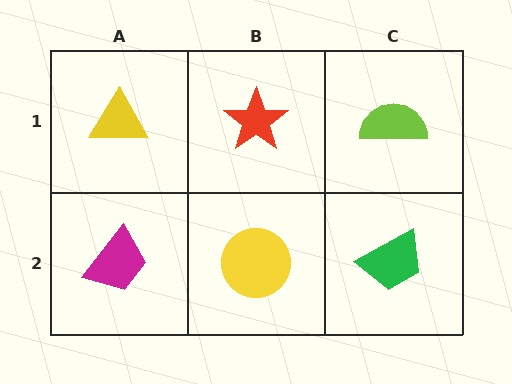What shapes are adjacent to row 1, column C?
A green trapezoid (row 2, column C), a red star (row 1, column B).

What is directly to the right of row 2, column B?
A green trapezoid.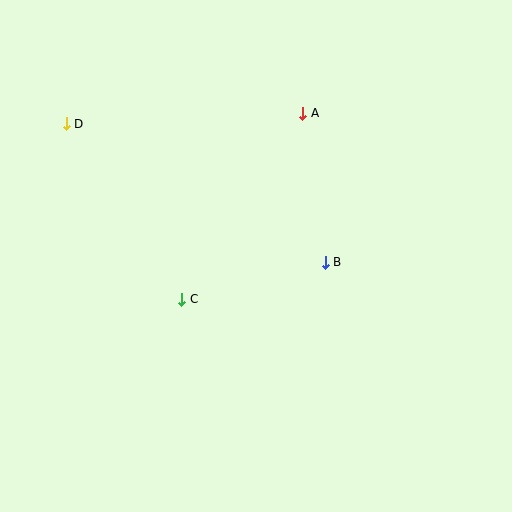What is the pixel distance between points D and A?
The distance between D and A is 237 pixels.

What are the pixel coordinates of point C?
Point C is at (182, 299).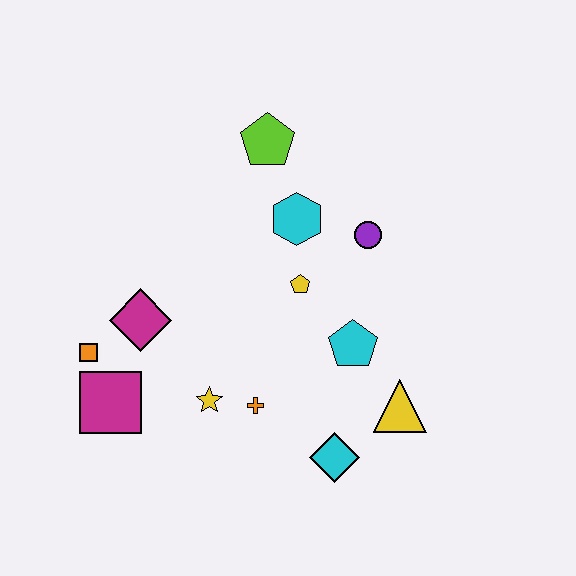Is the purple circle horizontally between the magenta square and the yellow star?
No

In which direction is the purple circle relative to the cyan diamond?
The purple circle is above the cyan diamond.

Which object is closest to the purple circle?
The cyan hexagon is closest to the purple circle.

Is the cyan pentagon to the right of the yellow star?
Yes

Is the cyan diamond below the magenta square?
Yes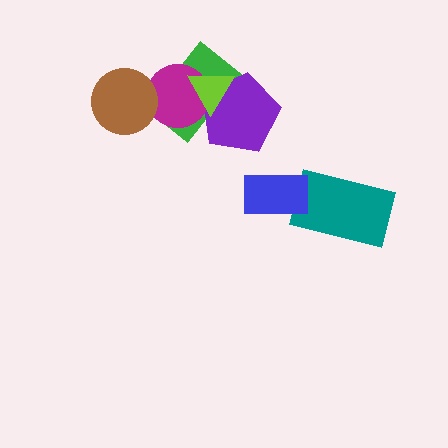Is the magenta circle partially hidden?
Yes, it is partially covered by another shape.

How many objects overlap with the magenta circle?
4 objects overlap with the magenta circle.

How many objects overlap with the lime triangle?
3 objects overlap with the lime triangle.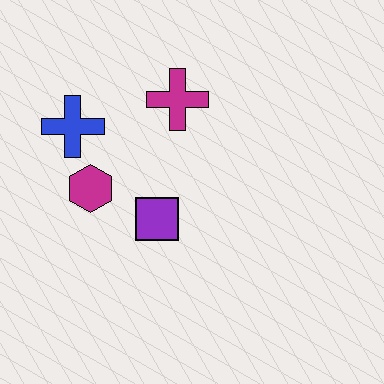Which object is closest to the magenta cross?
The blue cross is closest to the magenta cross.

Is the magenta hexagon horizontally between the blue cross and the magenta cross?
Yes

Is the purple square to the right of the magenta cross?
No